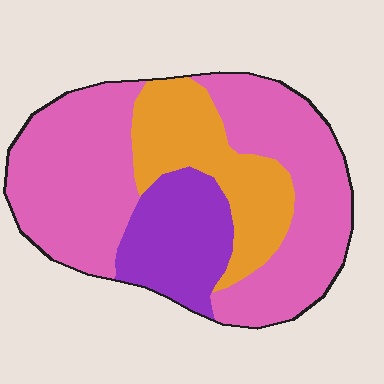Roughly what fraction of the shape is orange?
Orange covers 22% of the shape.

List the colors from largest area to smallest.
From largest to smallest: pink, orange, purple.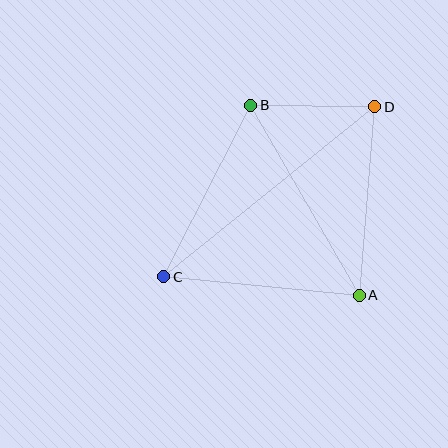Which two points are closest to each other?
Points B and D are closest to each other.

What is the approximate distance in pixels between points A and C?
The distance between A and C is approximately 196 pixels.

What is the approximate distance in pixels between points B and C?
The distance between B and C is approximately 192 pixels.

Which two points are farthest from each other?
Points C and D are farthest from each other.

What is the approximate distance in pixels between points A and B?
The distance between A and B is approximately 219 pixels.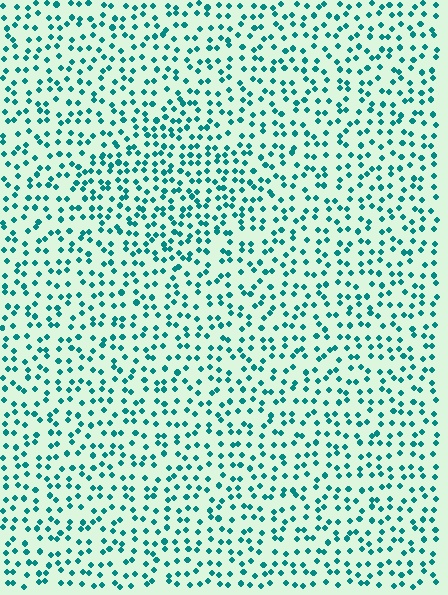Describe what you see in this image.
The image contains small teal elements arranged at two different densities. A diamond-shaped region is visible where the elements are more densely packed than the surrounding area.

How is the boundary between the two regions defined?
The boundary is defined by a change in element density (approximately 1.5x ratio). All elements are the same color, size, and shape.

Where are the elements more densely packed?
The elements are more densely packed inside the diamond boundary.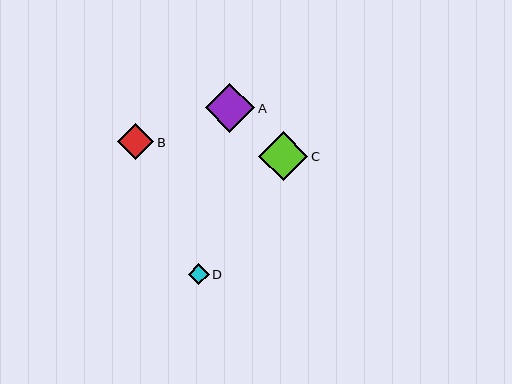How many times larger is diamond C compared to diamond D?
Diamond C is approximately 2.3 times the size of diamond D.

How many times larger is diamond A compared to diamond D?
Diamond A is approximately 2.3 times the size of diamond D.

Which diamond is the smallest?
Diamond D is the smallest with a size of approximately 21 pixels.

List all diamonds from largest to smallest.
From largest to smallest: A, C, B, D.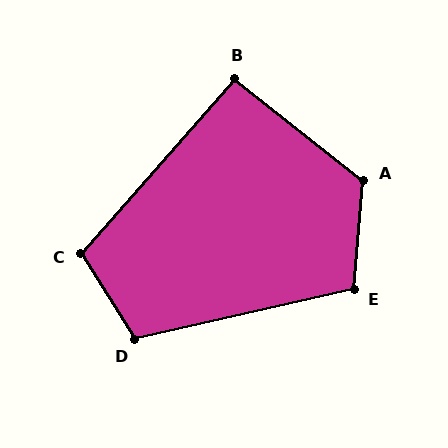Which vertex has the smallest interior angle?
B, at approximately 93 degrees.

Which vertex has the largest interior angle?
A, at approximately 124 degrees.